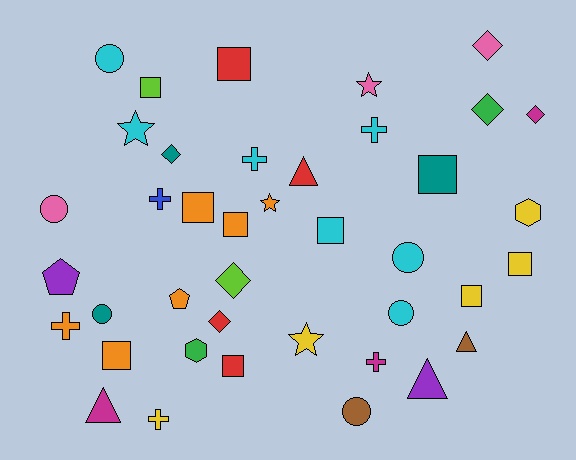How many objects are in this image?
There are 40 objects.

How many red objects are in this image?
There are 4 red objects.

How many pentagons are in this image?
There are 2 pentagons.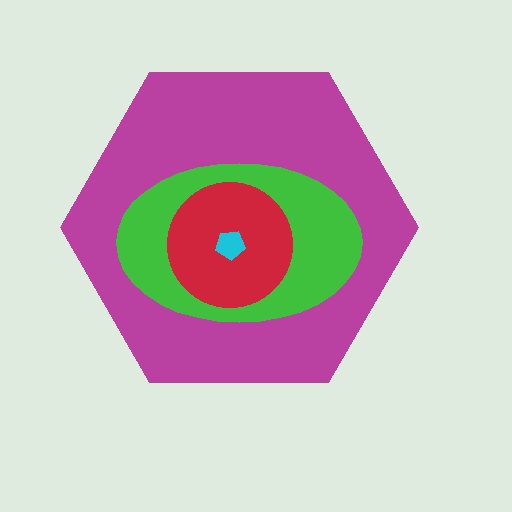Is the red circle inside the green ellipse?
Yes.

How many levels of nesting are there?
4.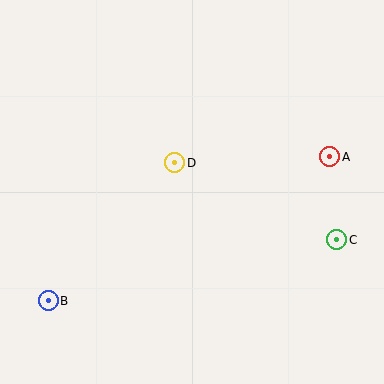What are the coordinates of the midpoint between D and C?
The midpoint between D and C is at (256, 201).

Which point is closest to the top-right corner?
Point A is closest to the top-right corner.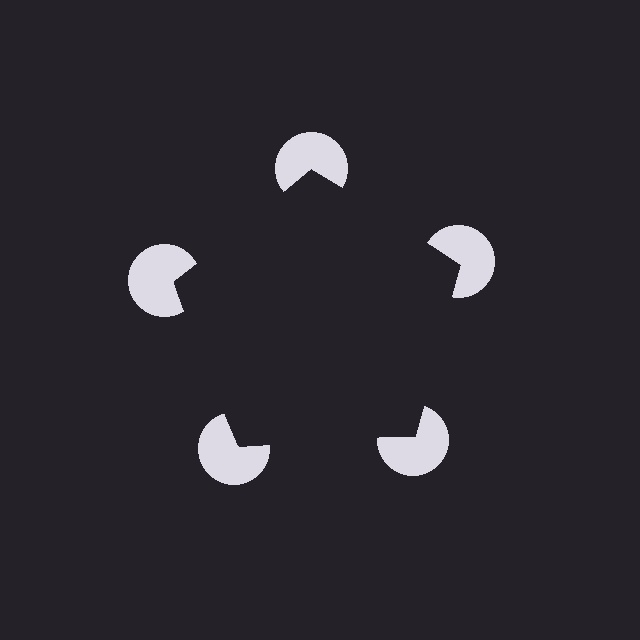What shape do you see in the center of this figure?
An illusory pentagon — its edges are inferred from the aligned wedge cuts in the pac-man discs, not physically drawn.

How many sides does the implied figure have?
5 sides.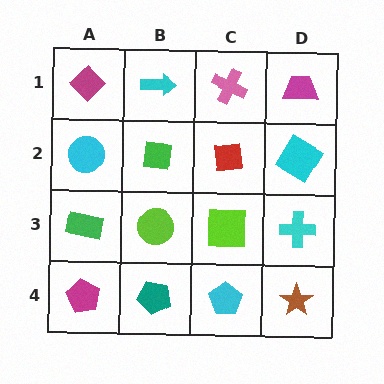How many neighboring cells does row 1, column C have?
3.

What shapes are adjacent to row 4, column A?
A green rectangle (row 3, column A), a teal pentagon (row 4, column B).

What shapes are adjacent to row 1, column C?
A red square (row 2, column C), a cyan arrow (row 1, column B), a magenta trapezoid (row 1, column D).